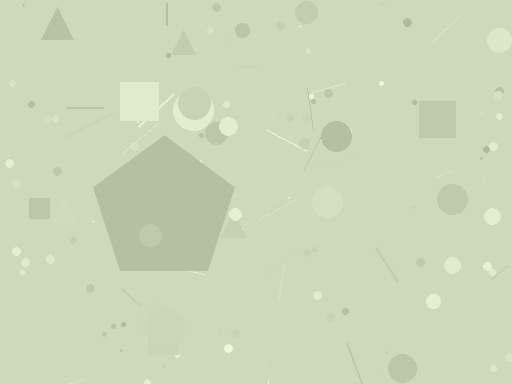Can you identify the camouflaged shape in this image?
The camouflaged shape is a pentagon.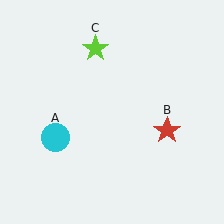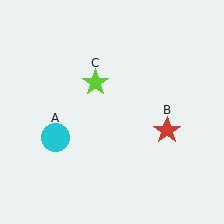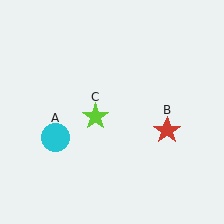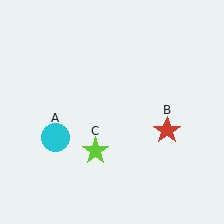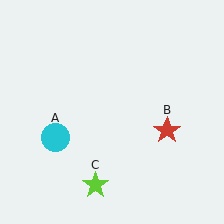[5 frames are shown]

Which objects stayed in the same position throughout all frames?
Cyan circle (object A) and red star (object B) remained stationary.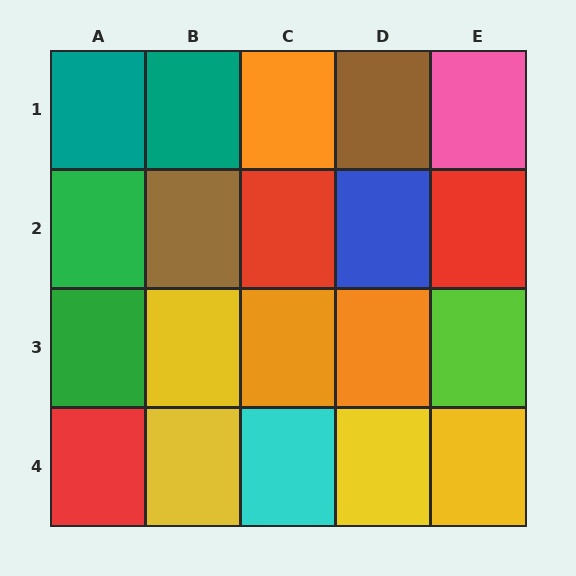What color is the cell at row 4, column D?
Yellow.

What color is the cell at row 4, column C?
Cyan.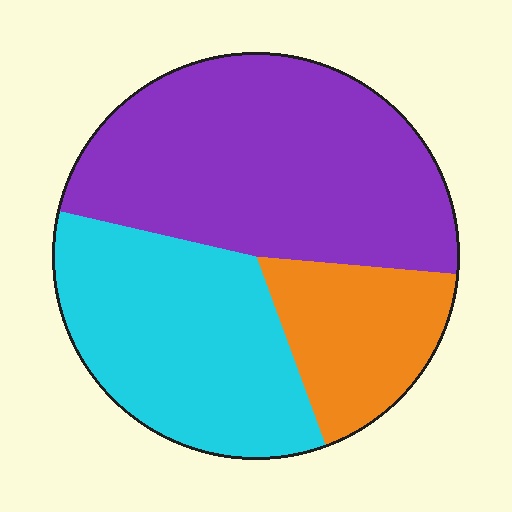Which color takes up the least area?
Orange, at roughly 20%.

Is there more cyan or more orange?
Cyan.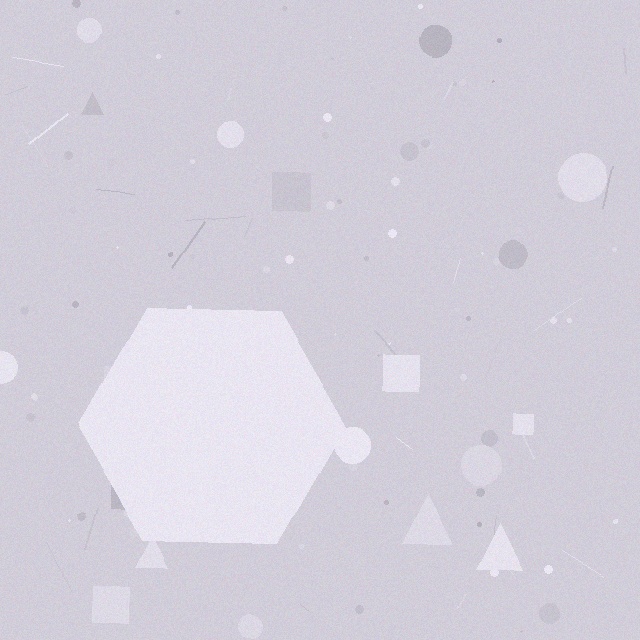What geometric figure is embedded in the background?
A hexagon is embedded in the background.